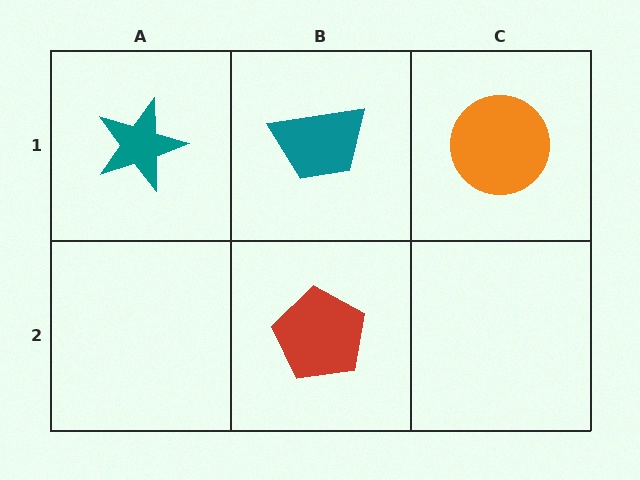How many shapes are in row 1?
3 shapes.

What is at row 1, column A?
A teal star.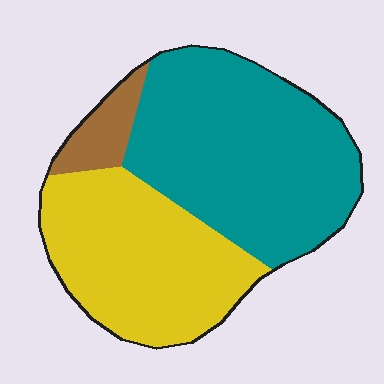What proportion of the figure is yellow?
Yellow takes up about two fifths (2/5) of the figure.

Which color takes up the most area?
Teal, at roughly 55%.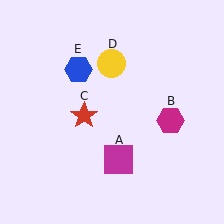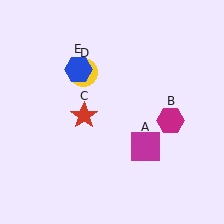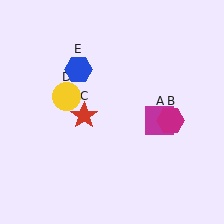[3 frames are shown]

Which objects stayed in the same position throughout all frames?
Magenta hexagon (object B) and red star (object C) and blue hexagon (object E) remained stationary.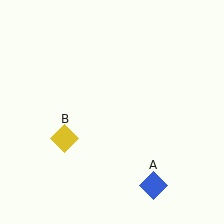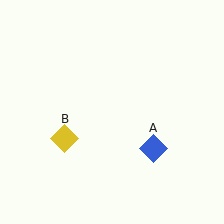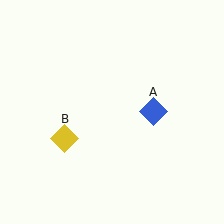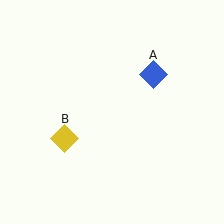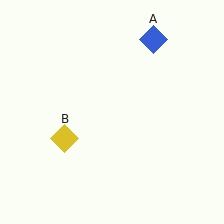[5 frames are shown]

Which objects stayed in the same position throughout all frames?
Yellow diamond (object B) remained stationary.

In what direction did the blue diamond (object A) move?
The blue diamond (object A) moved up.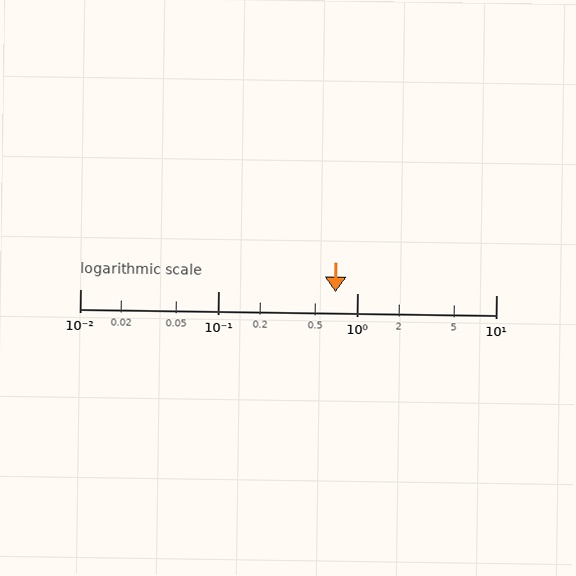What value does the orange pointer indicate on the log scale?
The pointer indicates approximately 0.7.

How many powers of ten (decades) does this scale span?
The scale spans 3 decades, from 0.01 to 10.